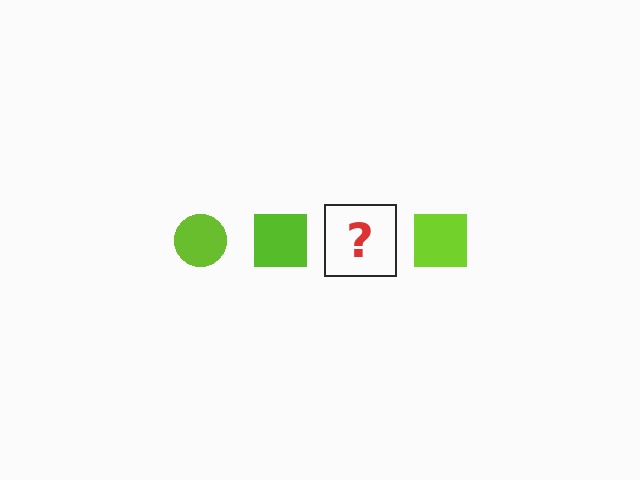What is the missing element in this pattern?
The missing element is a lime circle.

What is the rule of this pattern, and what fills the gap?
The rule is that the pattern cycles through circle, square shapes in lime. The gap should be filled with a lime circle.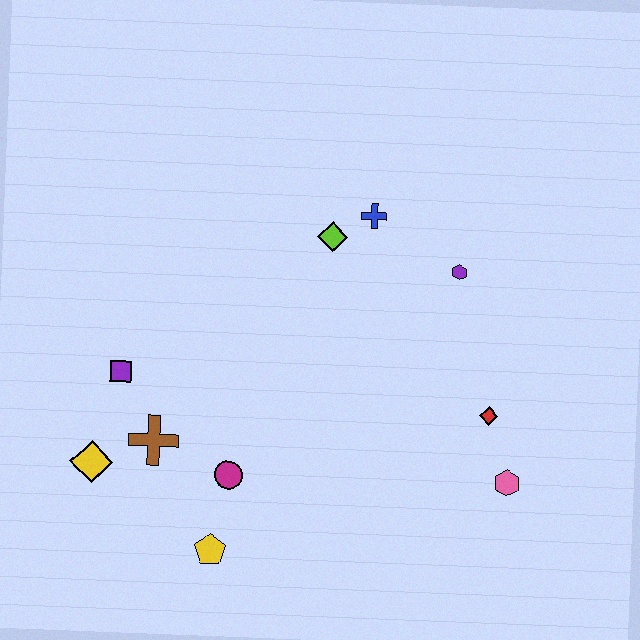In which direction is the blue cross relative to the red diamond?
The blue cross is above the red diamond.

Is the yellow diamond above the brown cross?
No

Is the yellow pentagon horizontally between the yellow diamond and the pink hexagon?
Yes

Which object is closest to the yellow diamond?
The brown cross is closest to the yellow diamond.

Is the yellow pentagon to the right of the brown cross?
Yes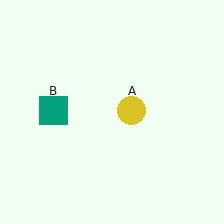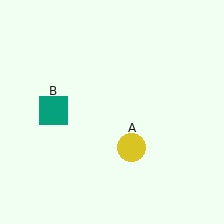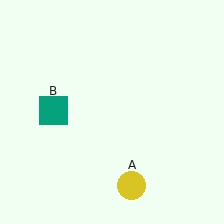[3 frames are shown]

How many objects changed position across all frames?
1 object changed position: yellow circle (object A).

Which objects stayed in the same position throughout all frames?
Teal square (object B) remained stationary.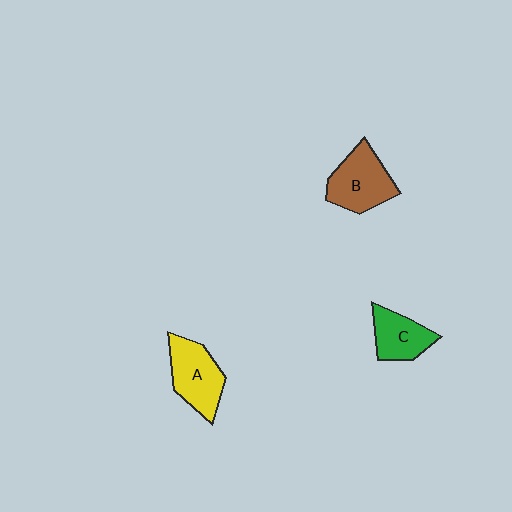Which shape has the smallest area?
Shape C (green).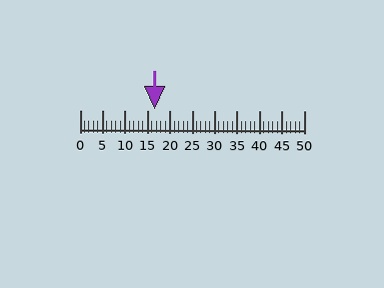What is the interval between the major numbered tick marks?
The major tick marks are spaced 5 units apart.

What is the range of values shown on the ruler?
The ruler shows values from 0 to 50.